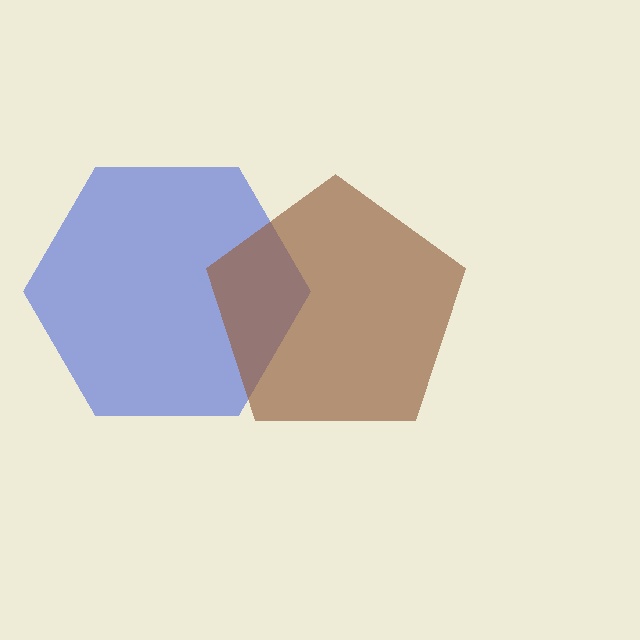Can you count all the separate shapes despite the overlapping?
Yes, there are 2 separate shapes.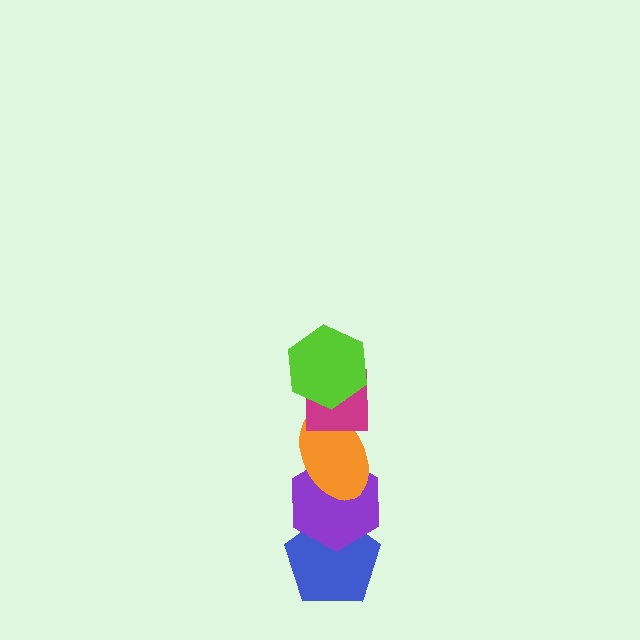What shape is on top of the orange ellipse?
The magenta square is on top of the orange ellipse.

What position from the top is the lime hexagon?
The lime hexagon is 1st from the top.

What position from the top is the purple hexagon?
The purple hexagon is 4th from the top.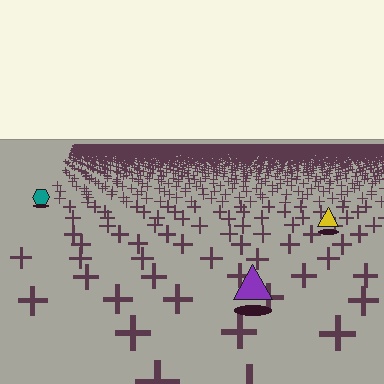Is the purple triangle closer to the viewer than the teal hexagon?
Yes. The purple triangle is closer — you can tell from the texture gradient: the ground texture is coarser near it.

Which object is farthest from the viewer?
The teal hexagon is farthest from the viewer. It appears smaller and the ground texture around it is denser.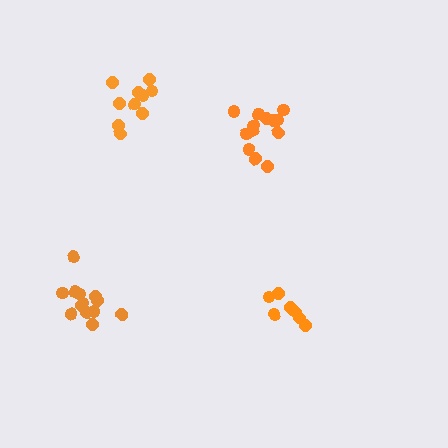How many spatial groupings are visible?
There are 4 spatial groupings.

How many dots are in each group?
Group 1: 13 dots, Group 2: 13 dots, Group 3: 10 dots, Group 4: 8 dots (44 total).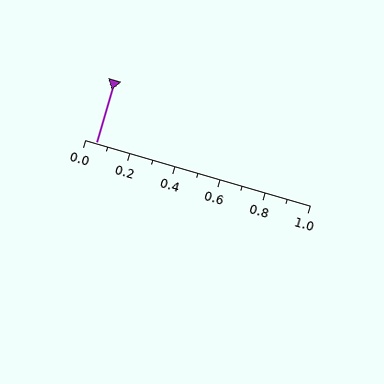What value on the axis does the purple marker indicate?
The marker indicates approximately 0.05.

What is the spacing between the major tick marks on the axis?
The major ticks are spaced 0.2 apart.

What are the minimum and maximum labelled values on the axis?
The axis runs from 0.0 to 1.0.